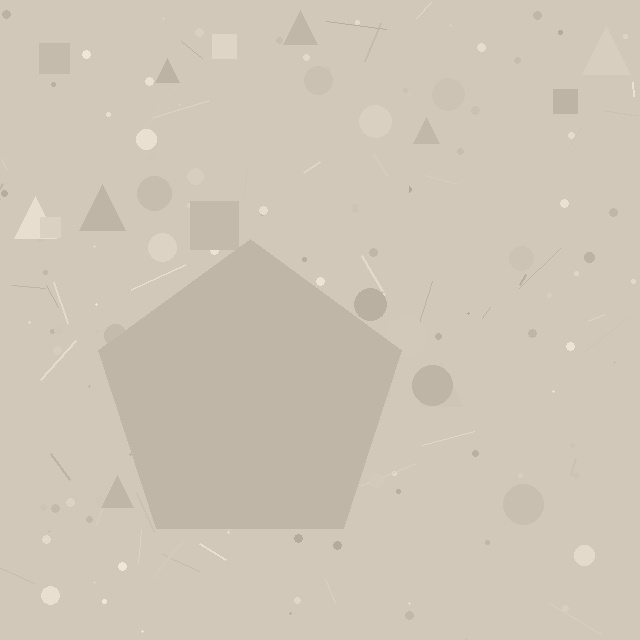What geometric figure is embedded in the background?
A pentagon is embedded in the background.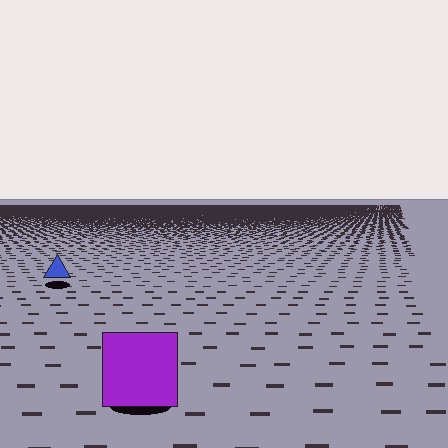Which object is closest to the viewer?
The purple square is closest. The texture marks near it are larger and more spread out.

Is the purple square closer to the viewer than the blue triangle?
Yes. The purple square is closer — you can tell from the texture gradient: the ground texture is coarser near it.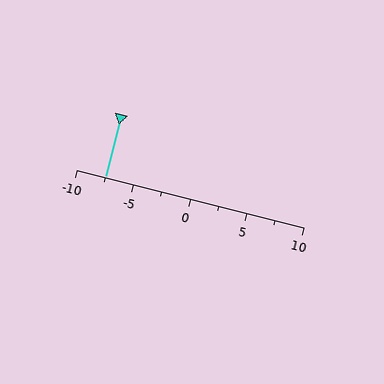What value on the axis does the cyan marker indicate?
The marker indicates approximately -7.5.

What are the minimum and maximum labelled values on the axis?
The axis runs from -10 to 10.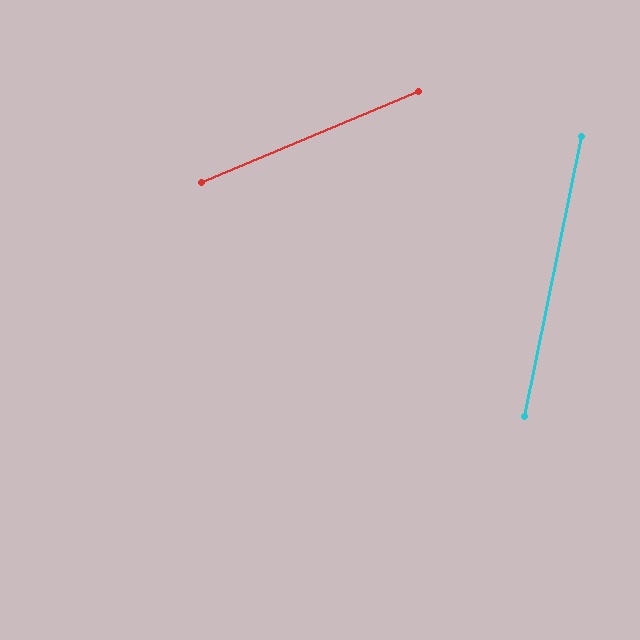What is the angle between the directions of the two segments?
Approximately 56 degrees.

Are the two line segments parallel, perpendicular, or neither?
Neither parallel nor perpendicular — they differ by about 56°.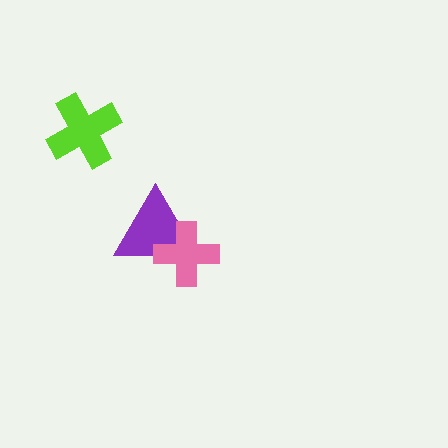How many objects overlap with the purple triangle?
1 object overlaps with the purple triangle.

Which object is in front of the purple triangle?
The pink cross is in front of the purple triangle.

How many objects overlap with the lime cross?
0 objects overlap with the lime cross.